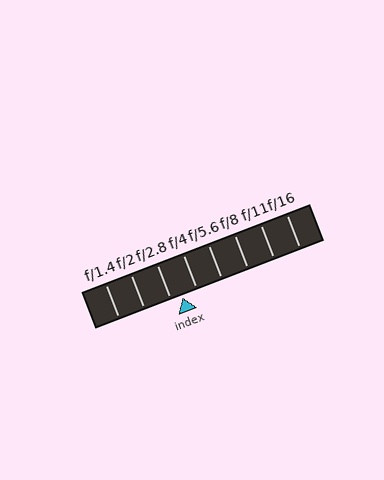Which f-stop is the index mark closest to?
The index mark is closest to f/2.8.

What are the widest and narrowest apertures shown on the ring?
The widest aperture shown is f/1.4 and the narrowest is f/16.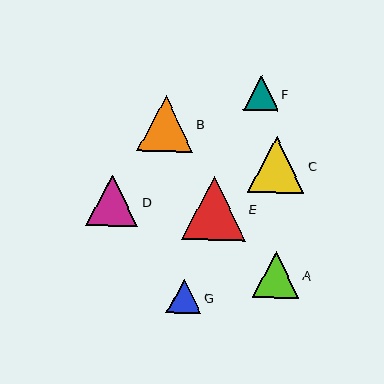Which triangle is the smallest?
Triangle G is the smallest with a size of approximately 34 pixels.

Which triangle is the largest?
Triangle E is the largest with a size of approximately 63 pixels.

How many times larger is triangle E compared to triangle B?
Triangle E is approximately 1.2 times the size of triangle B.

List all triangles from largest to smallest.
From largest to smallest: E, C, B, D, A, F, G.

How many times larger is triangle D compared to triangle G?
Triangle D is approximately 1.5 times the size of triangle G.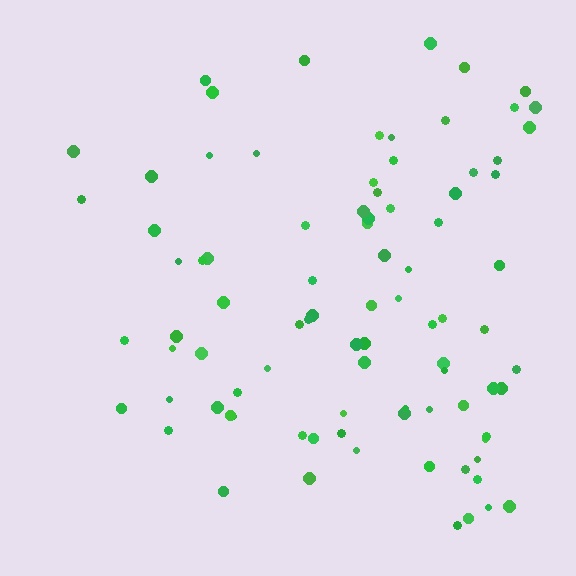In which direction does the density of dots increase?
From left to right, with the right side densest.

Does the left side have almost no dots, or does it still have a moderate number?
Still a moderate number, just noticeably fewer than the right.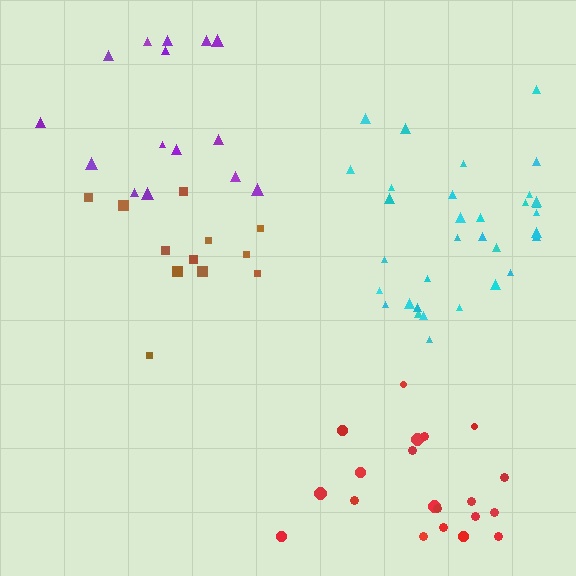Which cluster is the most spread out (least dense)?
Brown.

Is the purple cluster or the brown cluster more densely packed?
Purple.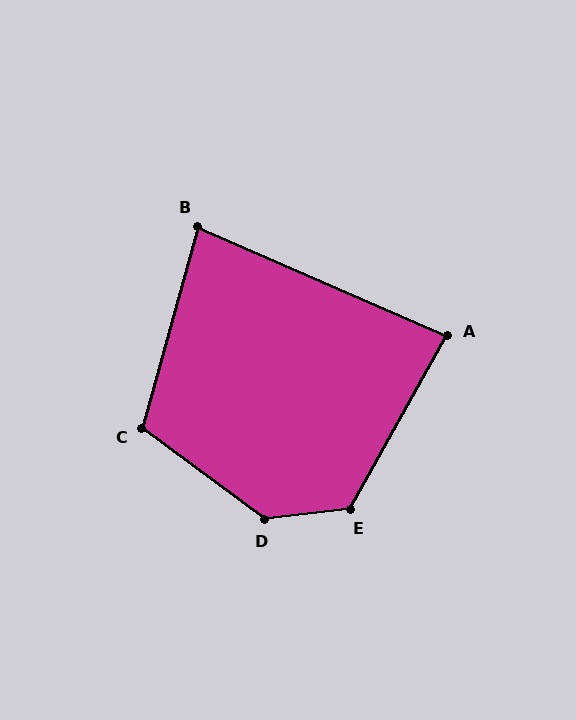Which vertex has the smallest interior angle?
B, at approximately 82 degrees.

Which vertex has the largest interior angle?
D, at approximately 136 degrees.